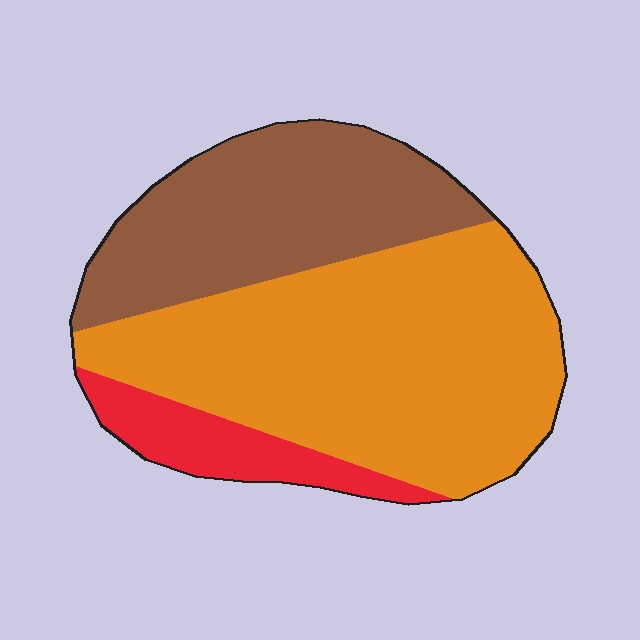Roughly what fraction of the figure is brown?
Brown takes up about one third (1/3) of the figure.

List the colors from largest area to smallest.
From largest to smallest: orange, brown, red.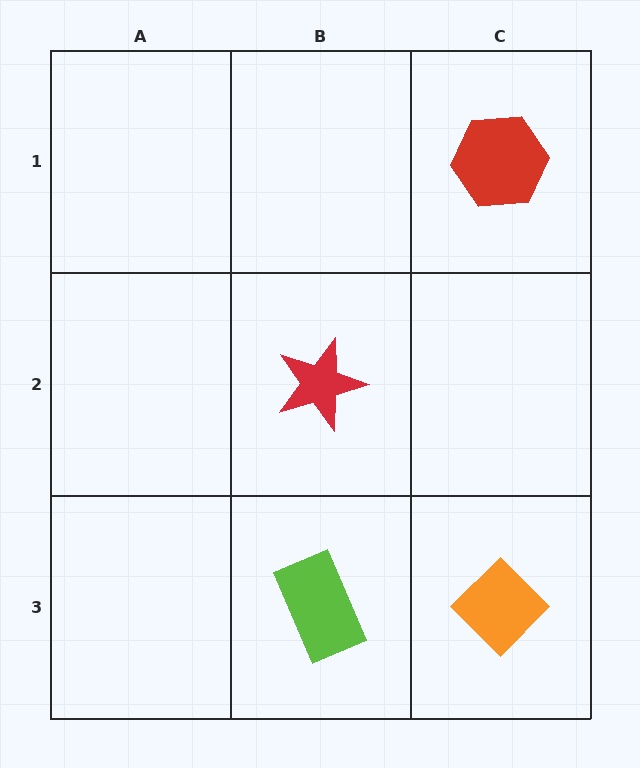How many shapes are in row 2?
1 shape.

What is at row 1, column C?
A red hexagon.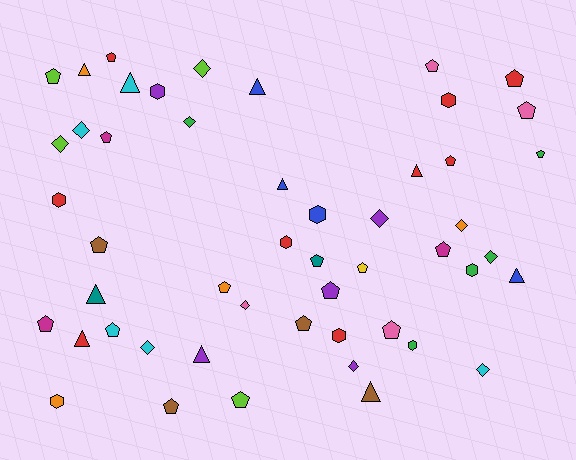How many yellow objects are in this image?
There is 1 yellow object.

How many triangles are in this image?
There are 10 triangles.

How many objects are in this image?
There are 50 objects.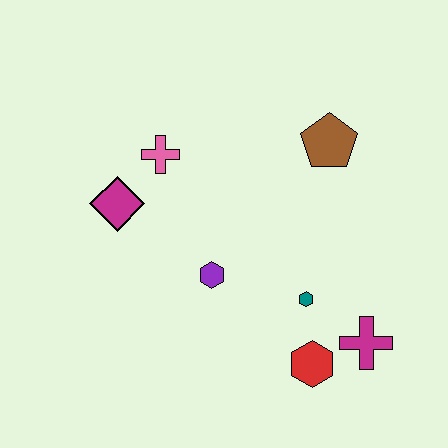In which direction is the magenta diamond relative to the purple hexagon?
The magenta diamond is to the left of the purple hexagon.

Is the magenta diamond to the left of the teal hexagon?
Yes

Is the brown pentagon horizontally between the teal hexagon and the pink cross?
No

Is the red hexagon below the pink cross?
Yes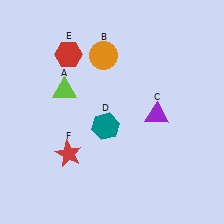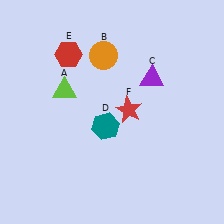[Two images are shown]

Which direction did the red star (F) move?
The red star (F) moved right.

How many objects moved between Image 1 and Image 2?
2 objects moved between the two images.